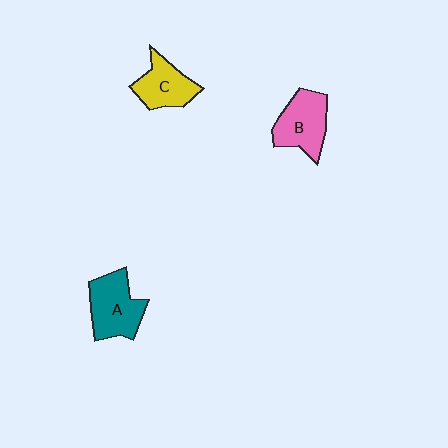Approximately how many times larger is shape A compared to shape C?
Approximately 1.3 times.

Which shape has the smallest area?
Shape C (yellow).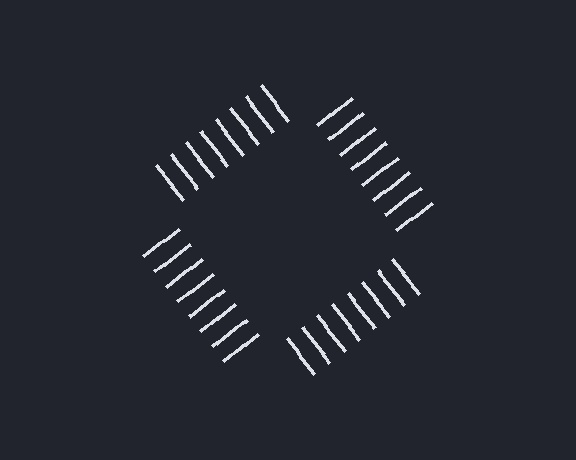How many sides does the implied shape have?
4 sides — the line-ends trace a square.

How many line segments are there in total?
32 — 8 along each of the 4 edges.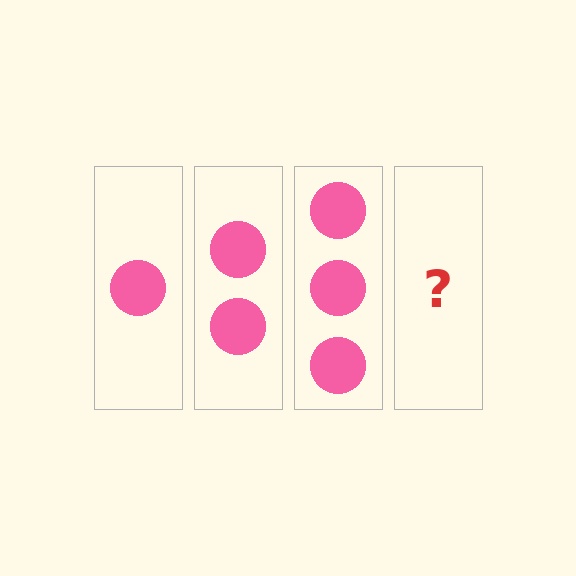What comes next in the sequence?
The next element should be 4 circles.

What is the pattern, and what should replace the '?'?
The pattern is that each step adds one more circle. The '?' should be 4 circles.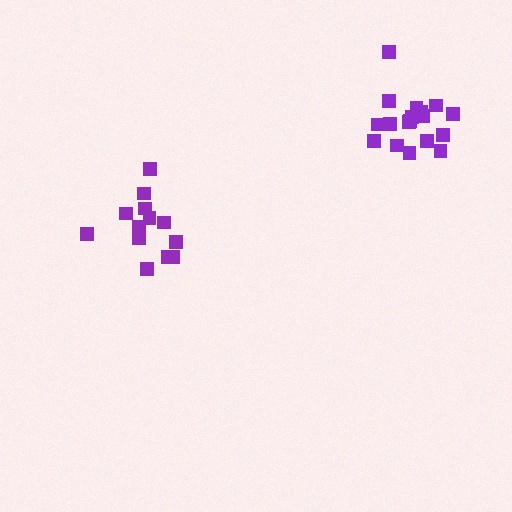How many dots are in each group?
Group 1: 18 dots, Group 2: 13 dots (31 total).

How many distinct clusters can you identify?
There are 2 distinct clusters.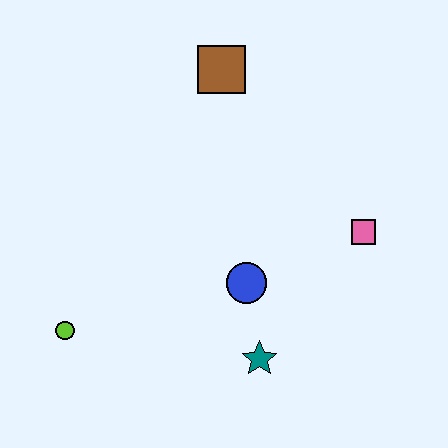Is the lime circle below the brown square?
Yes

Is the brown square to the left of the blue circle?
Yes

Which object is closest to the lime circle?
The blue circle is closest to the lime circle.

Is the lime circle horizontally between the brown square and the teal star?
No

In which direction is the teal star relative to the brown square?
The teal star is below the brown square.